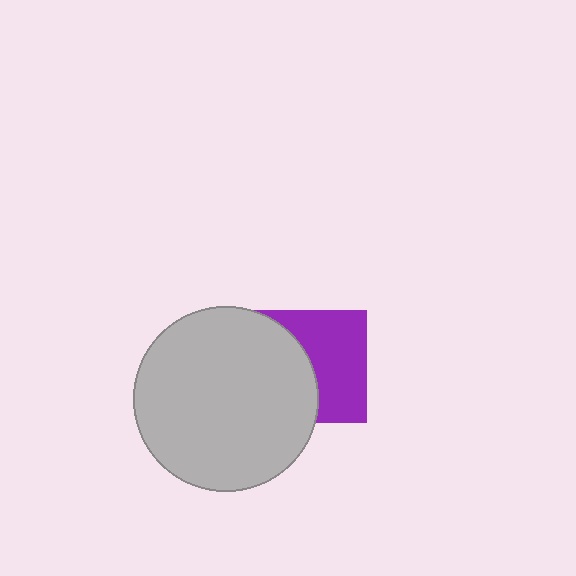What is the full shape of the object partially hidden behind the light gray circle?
The partially hidden object is a purple square.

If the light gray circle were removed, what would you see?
You would see the complete purple square.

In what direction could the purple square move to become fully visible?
The purple square could move right. That would shift it out from behind the light gray circle entirely.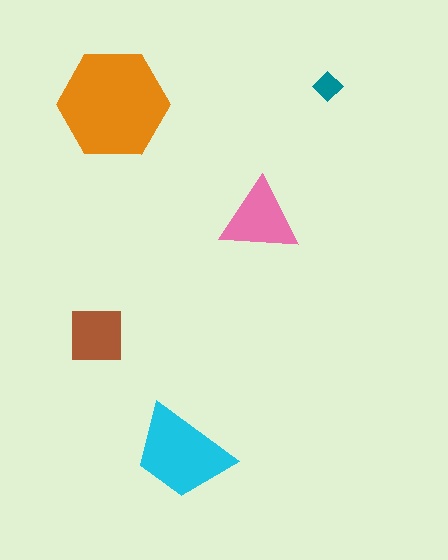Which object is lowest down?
The cyan trapezoid is bottommost.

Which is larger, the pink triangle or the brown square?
The pink triangle.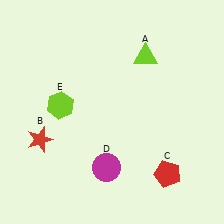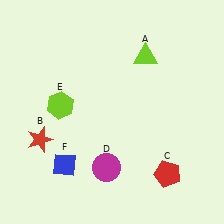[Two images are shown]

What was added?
A blue diamond (F) was added in Image 2.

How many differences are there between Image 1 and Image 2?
There is 1 difference between the two images.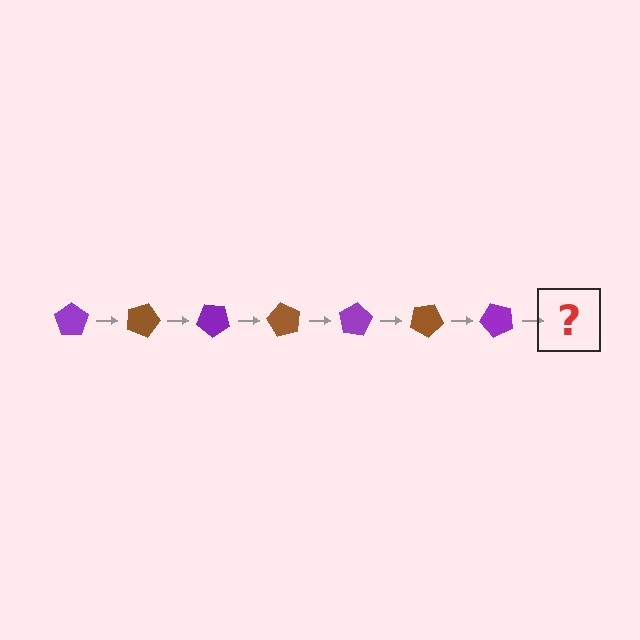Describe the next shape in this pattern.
It should be a brown pentagon, rotated 140 degrees from the start.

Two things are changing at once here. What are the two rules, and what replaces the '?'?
The two rules are that it rotates 20 degrees each step and the color cycles through purple and brown. The '?' should be a brown pentagon, rotated 140 degrees from the start.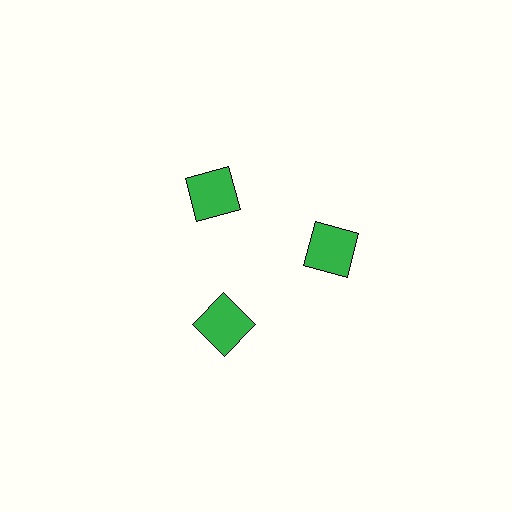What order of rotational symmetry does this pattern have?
This pattern has 3-fold rotational symmetry.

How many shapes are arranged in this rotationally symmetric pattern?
There are 3 shapes, arranged in 3 groups of 1.